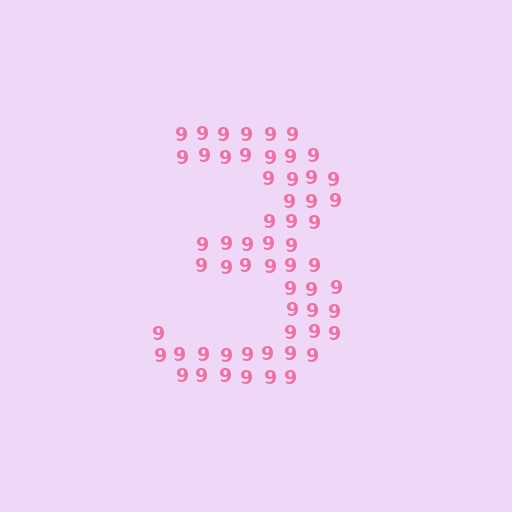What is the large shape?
The large shape is the digit 3.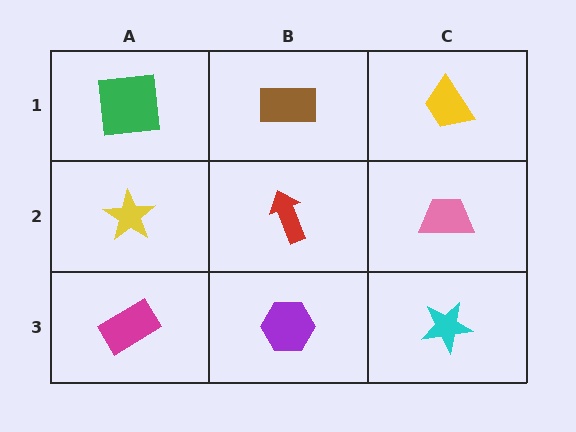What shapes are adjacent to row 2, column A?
A green square (row 1, column A), a magenta rectangle (row 3, column A), a red arrow (row 2, column B).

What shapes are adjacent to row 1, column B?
A red arrow (row 2, column B), a green square (row 1, column A), a yellow trapezoid (row 1, column C).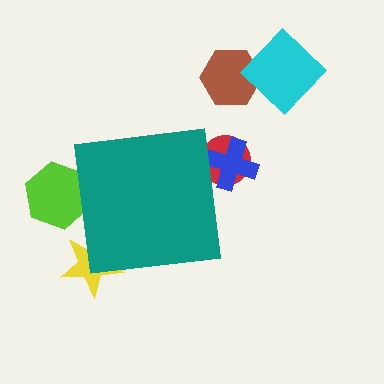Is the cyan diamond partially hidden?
No, the cyan diamond is fully visible.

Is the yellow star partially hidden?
Yes, the yellow star is partially hidden behind the teal square.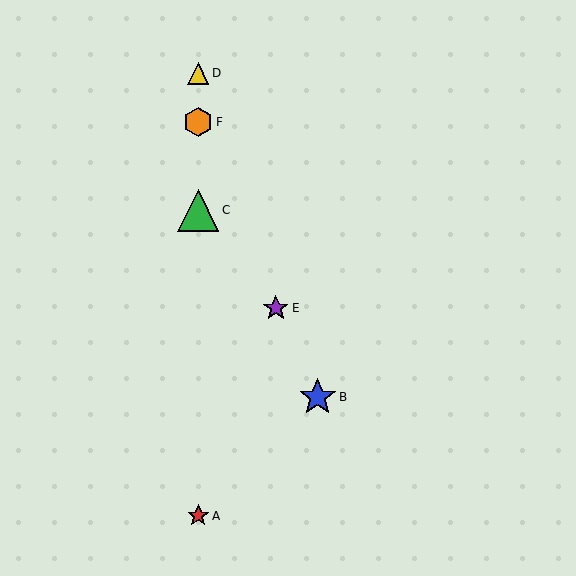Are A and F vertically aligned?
Yes, both are at x≈198.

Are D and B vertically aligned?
No, D is at x≈198 and B is at x≈318.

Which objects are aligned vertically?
Objects A, C, D, F are aligned vertically.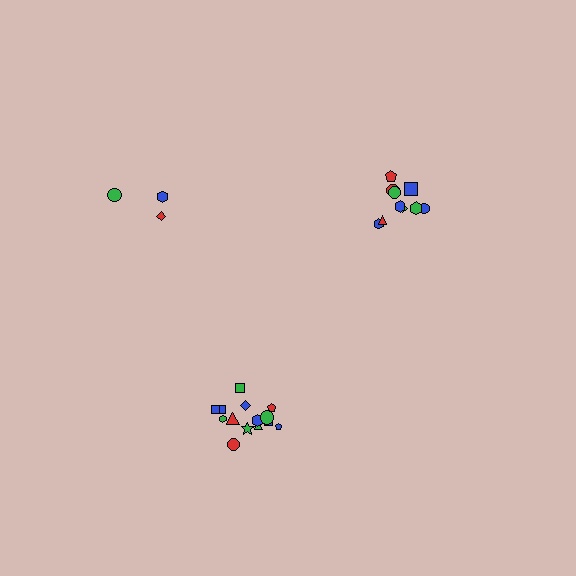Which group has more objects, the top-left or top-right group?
The top-right group.